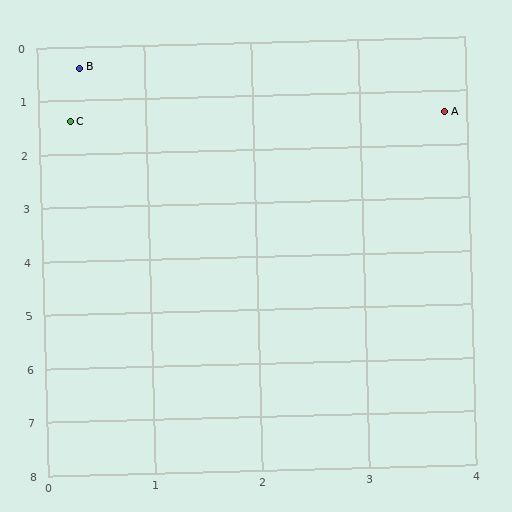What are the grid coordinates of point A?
Point A is at approximately (3.8, 1.4).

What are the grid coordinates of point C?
Point C is at approximately (0.3, 1.4).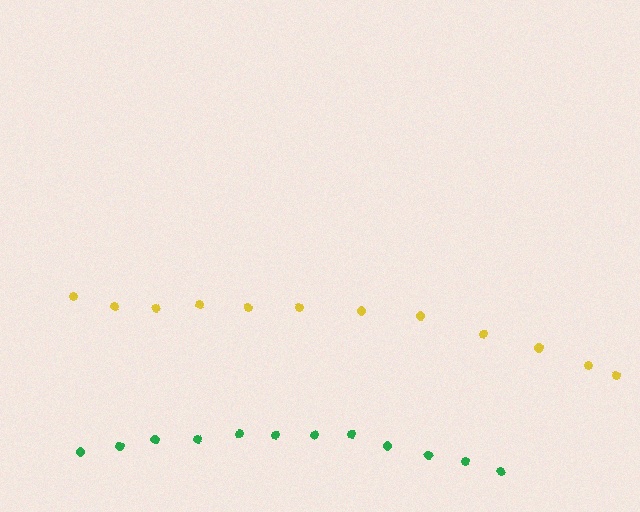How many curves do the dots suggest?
There are 2 distinct paths.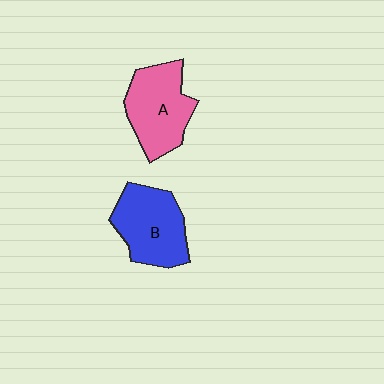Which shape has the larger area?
Shape A (pink).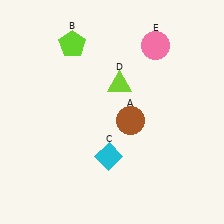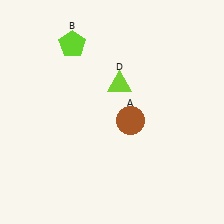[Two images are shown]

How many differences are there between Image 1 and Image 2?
There are 2 differences between the two images.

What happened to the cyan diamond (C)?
The cyan diamond (C) was removed in Image 2. It was in the bottom-left area of Image 1.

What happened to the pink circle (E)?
The pink circle (E) was removed in Image 2. It was in the top-right area of Image 1.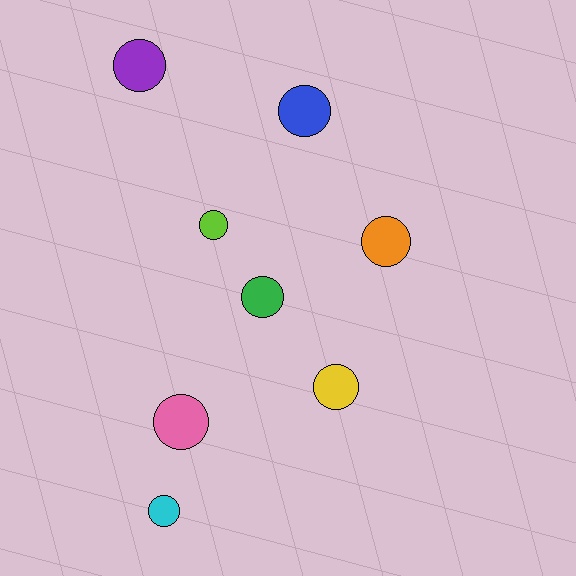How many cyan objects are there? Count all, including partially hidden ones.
There is 1 cyan object.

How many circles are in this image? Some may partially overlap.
There are 8 circles.